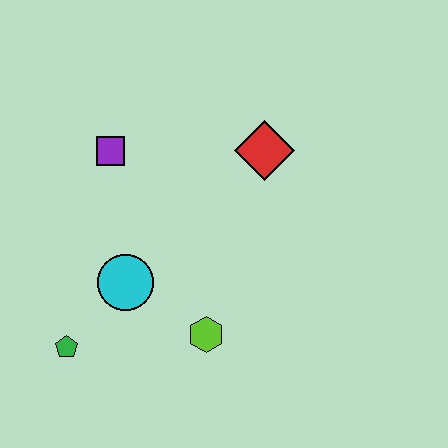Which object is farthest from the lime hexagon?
The purple square is farthest from the lime hexagon.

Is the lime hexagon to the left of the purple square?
No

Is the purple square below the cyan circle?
No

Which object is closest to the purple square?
The cyan circle is closest to the purple square.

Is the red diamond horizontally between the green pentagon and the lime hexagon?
No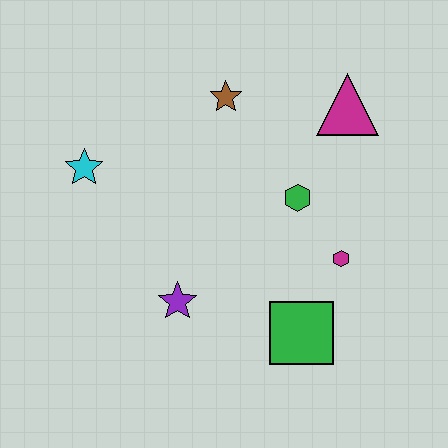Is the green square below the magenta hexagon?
Yes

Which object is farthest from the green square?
The cyan star is farthest from the green square.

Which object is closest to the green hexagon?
The magenta hexagon is closest to the green hexagon.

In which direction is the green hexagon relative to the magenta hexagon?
The green hexagon is above the magenta hexagon.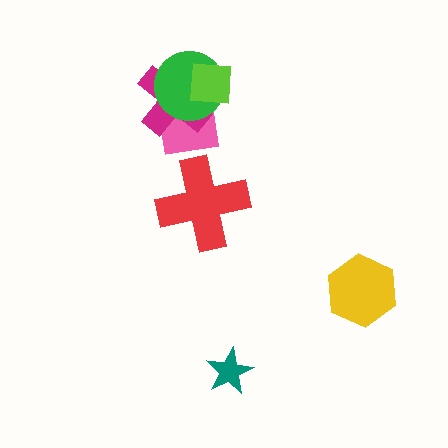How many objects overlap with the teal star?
0 objects overlap with the teal star.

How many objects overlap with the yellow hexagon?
0 objects overlap with the yellow hexagon.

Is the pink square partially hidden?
Yes, it is partially covered by another shape.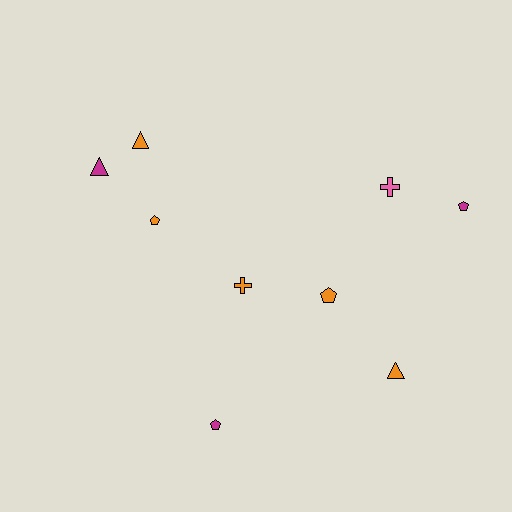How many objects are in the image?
There are 9 objects.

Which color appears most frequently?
Orange, with 5 objects.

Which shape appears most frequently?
Pentagon, with 4 objects.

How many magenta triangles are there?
There is 1 magenta triangle.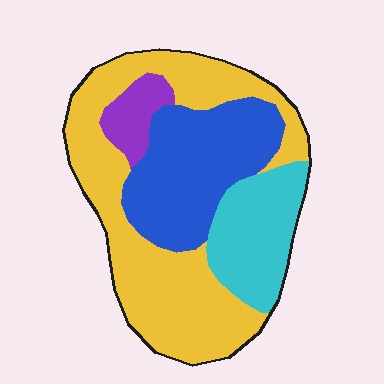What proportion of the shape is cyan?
Cyan takes up about one sixth (1/6) of the shape.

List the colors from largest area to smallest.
From largest to smallest: yellow, blue, cyan, purple.